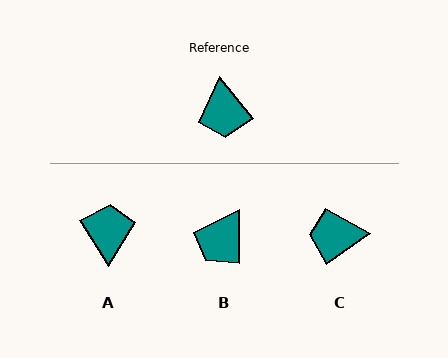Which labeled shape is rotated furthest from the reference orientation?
A, about 173 degrees away.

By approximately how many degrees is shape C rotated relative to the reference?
Approximately 94 degrees clockwise.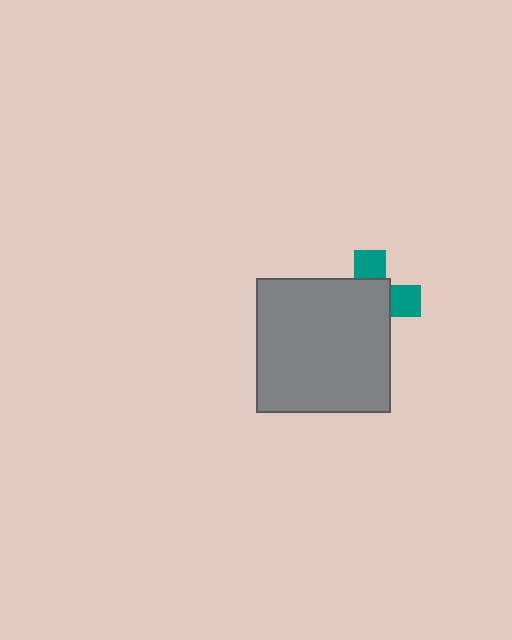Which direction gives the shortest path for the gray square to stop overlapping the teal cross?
Moving toward the lower-left gives the shortest separation.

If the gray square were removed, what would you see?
You would see the complete teal cross.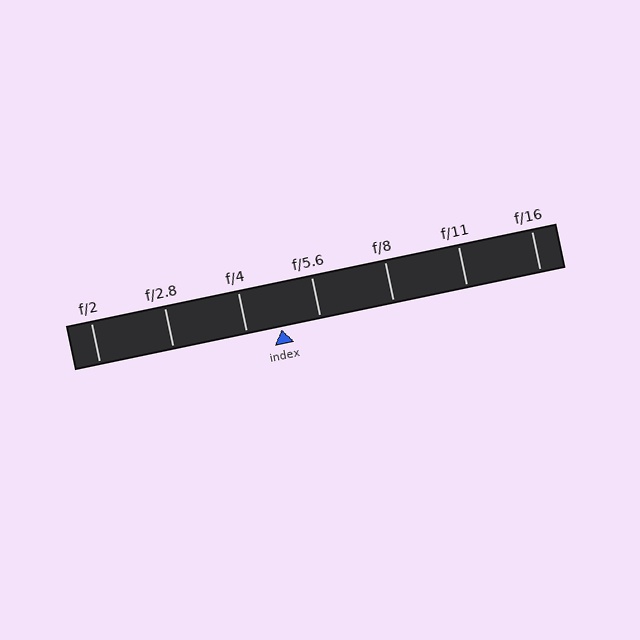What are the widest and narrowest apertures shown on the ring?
The widest aperture shown is f/2 and the narrowest is f/16.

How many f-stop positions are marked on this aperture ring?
There are 7 f-stop positions marked.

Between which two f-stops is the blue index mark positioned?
The index mark is between f/4 and f/5.6.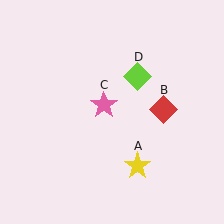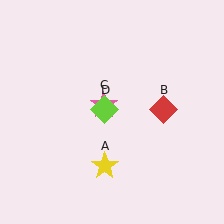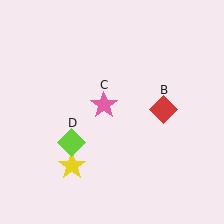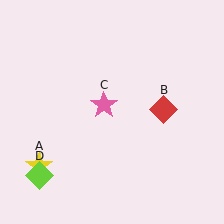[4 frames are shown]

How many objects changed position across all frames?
2 objects changed position: yellow star (object A), lime diamond (object D).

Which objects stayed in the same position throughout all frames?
Red diamond (object B) and pink star (object C) remained stationary.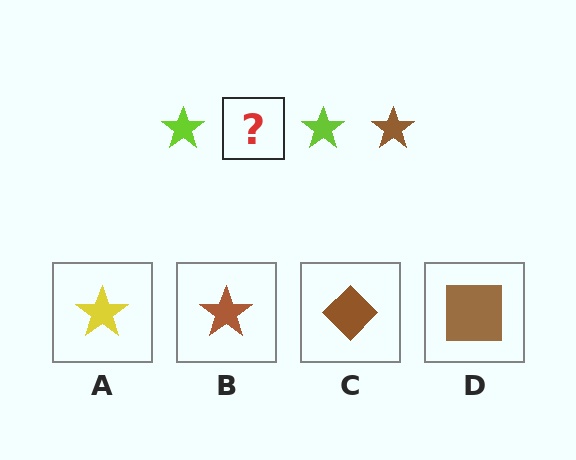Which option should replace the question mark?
Option B.